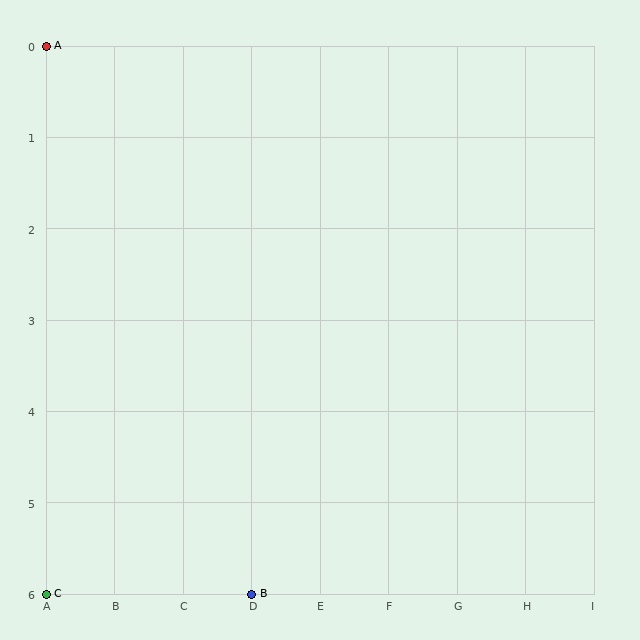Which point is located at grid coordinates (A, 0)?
Point A is at (A, 0).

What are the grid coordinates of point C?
Point C is at grid coordinates (A, 6).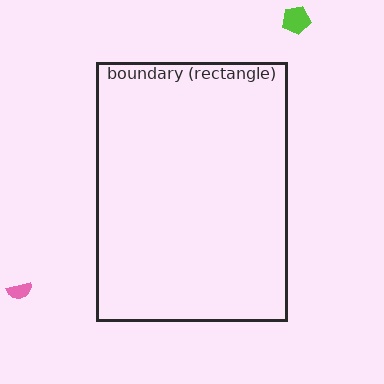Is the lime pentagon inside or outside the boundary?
Outside.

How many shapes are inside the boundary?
0 inside, 2 outside.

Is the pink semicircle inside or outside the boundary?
Outside.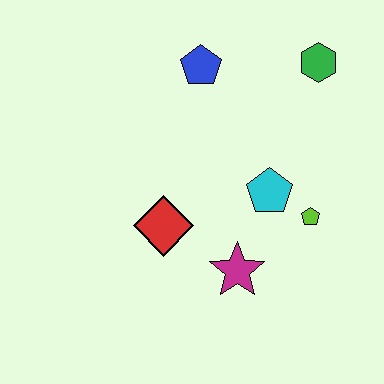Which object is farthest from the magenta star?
The green hexagon is farthest from the magenta star.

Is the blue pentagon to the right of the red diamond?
Yes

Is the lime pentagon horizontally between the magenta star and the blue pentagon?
No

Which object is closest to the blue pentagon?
The green hexagon is closest to the blue pentagon.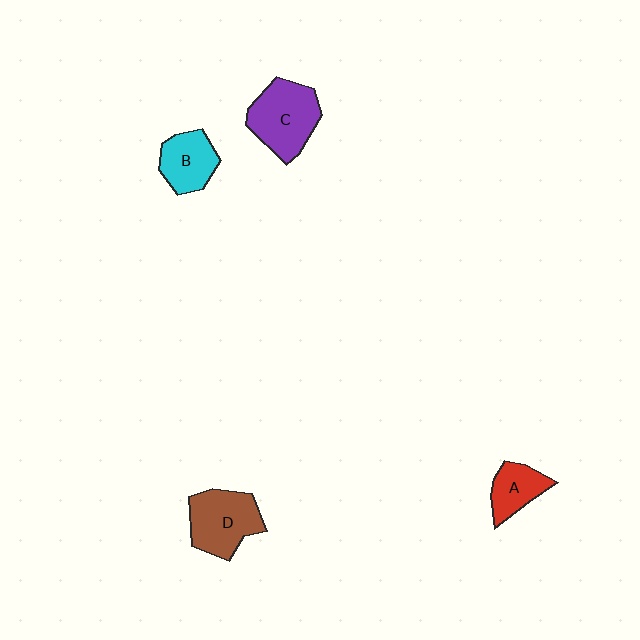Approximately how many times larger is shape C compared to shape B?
Approximately 1.5 times.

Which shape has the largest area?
Shape C (purple).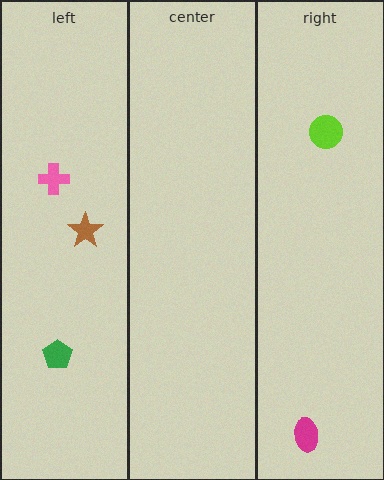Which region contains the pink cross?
The left region.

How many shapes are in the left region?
3.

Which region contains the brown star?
The left region.